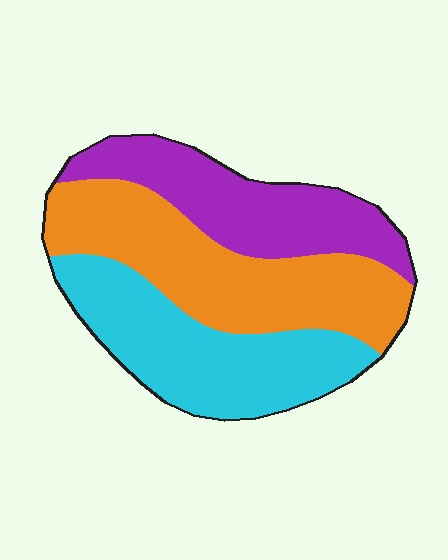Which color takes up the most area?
Orange, at roughly 40%.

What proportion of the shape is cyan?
Cyan covers 34% of the shape.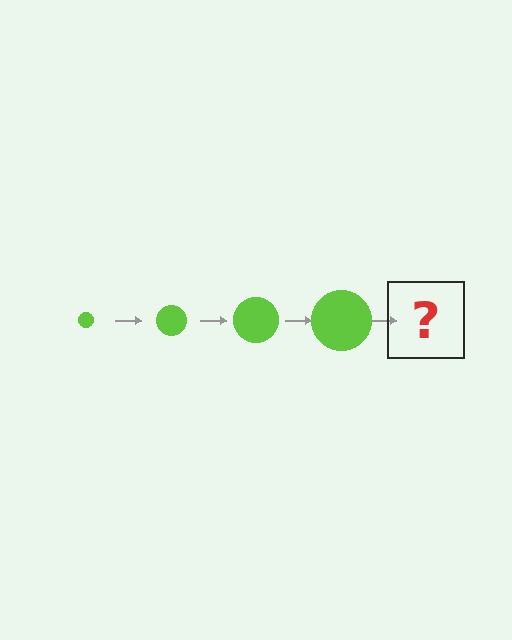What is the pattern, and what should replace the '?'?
The pattern is that the circle gets progressively larger each step. The '?' should be a lime circle, larger than the previous one.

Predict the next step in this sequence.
The next step is a lime circle, larger than the previous one.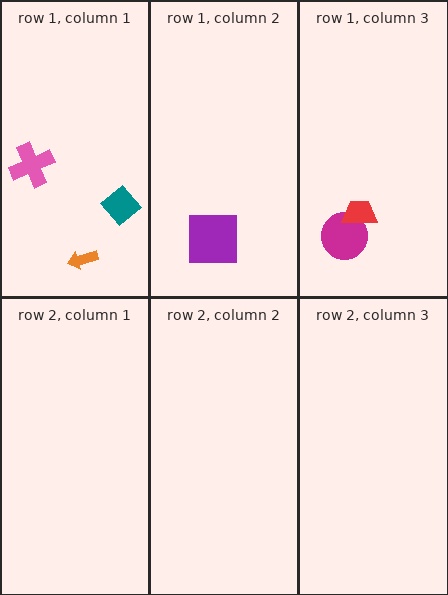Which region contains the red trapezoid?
The row 1, column 3 region.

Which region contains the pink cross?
The row 1, column 1 region.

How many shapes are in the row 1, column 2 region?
1.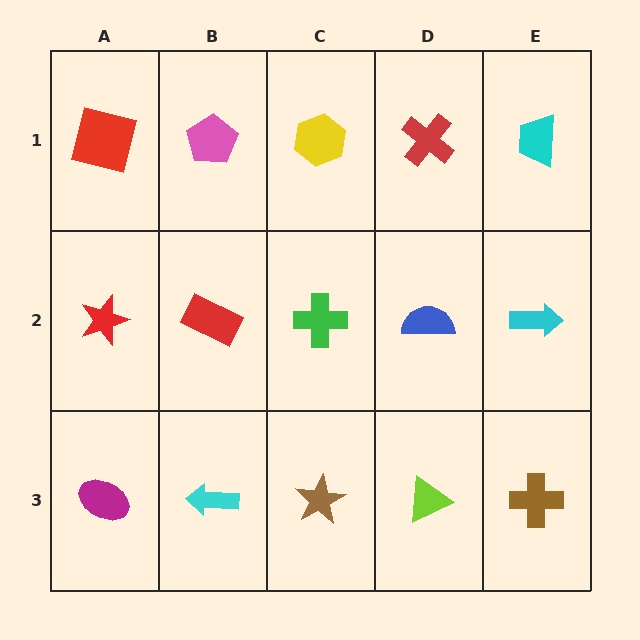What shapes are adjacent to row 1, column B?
A red rectangle (row 2, column B), a red square (row 1, column A), a yellow hexagon (row 1, column C).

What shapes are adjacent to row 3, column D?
A blue semicircle (row 2, column D), a brown star (row 3, column C), a brown cross (row 3, column E).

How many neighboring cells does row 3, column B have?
3.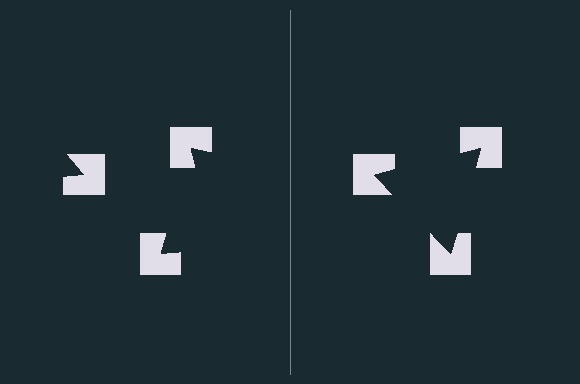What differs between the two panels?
The notched squares are positioned identically on both sides; only the wedge orientations differ. On the right they align to a triangle; on the left they are misaligned.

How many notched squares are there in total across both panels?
6 — 3 on each side.